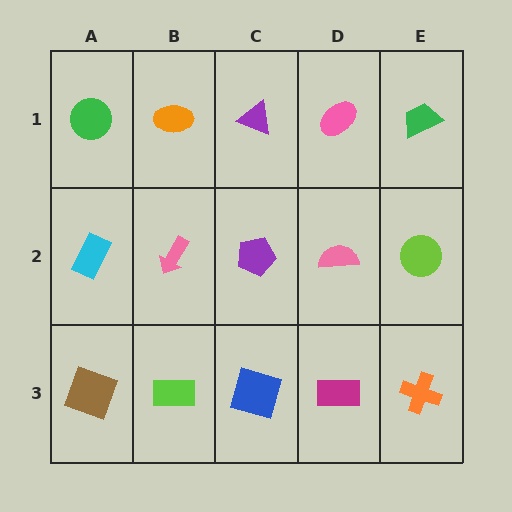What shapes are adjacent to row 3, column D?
A pink semicircle (row 2, column D), a blue square (row 3, column C), an orange cross (row 3, column E).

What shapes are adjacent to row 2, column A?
A green circle (row 1, column A), a brown square (row 3, column A), a pink arrow (row 2, column B).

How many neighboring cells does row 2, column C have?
4.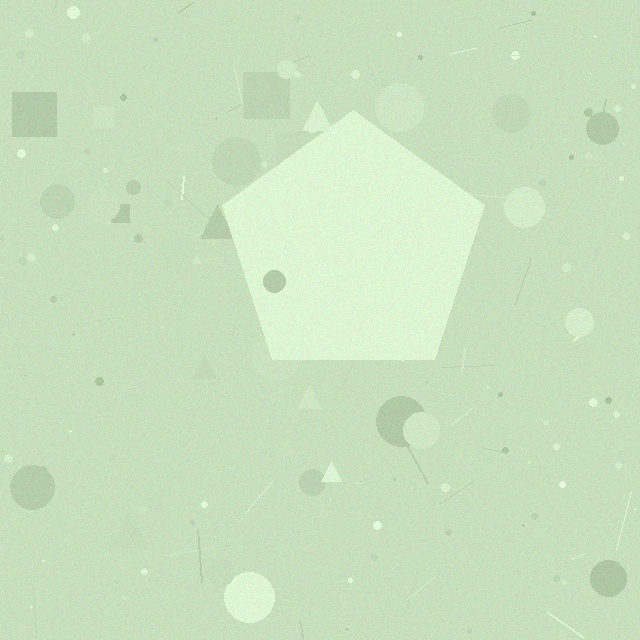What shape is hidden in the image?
A pentagon is hidden in the image.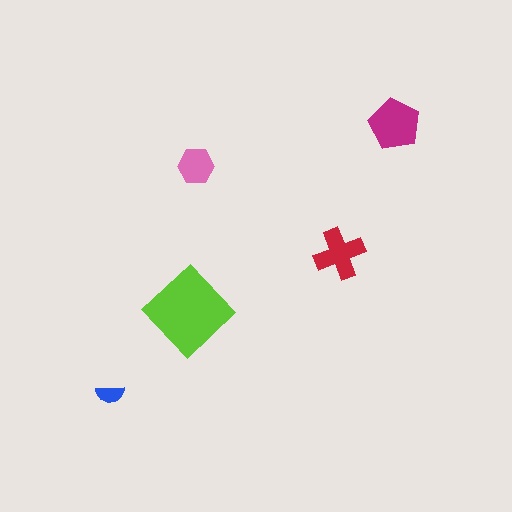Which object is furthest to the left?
The blue semicircle is leftmost.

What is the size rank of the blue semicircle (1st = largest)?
5th.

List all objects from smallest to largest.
The blue semicircle, the pink hexagon, the red cross, the magenta pentagon, the lime diamond.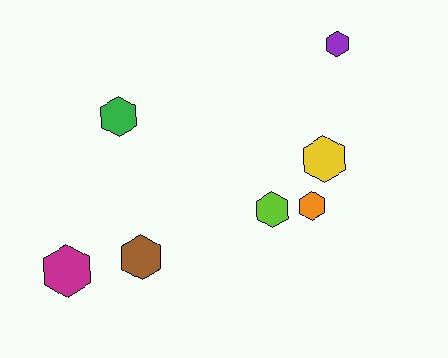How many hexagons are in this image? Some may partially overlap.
There are 7 hexagons.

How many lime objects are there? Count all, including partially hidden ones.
There is 1 lime object.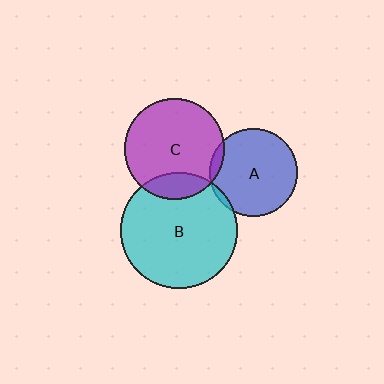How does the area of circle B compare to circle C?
Approximately 1.4 times.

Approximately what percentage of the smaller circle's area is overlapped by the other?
Approximately 15%.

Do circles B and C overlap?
Yes.